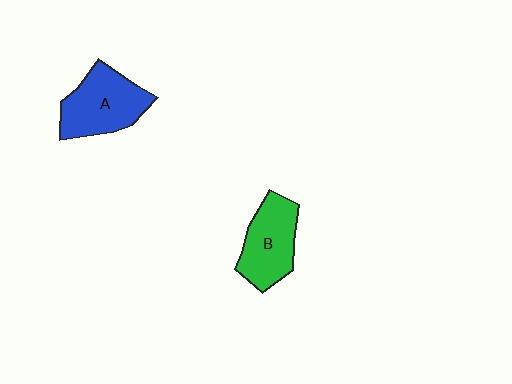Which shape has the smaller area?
Shape B (green).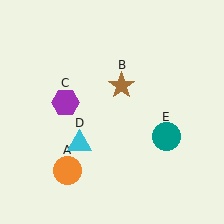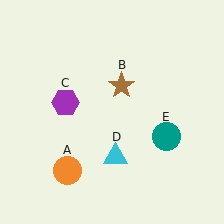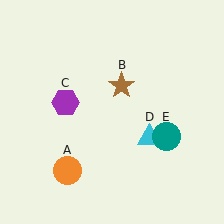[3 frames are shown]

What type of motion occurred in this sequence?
The cyan triangle (object D) rotated counterclockwise around the center of the scene.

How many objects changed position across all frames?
1 object changed position: cyan triangle (object D).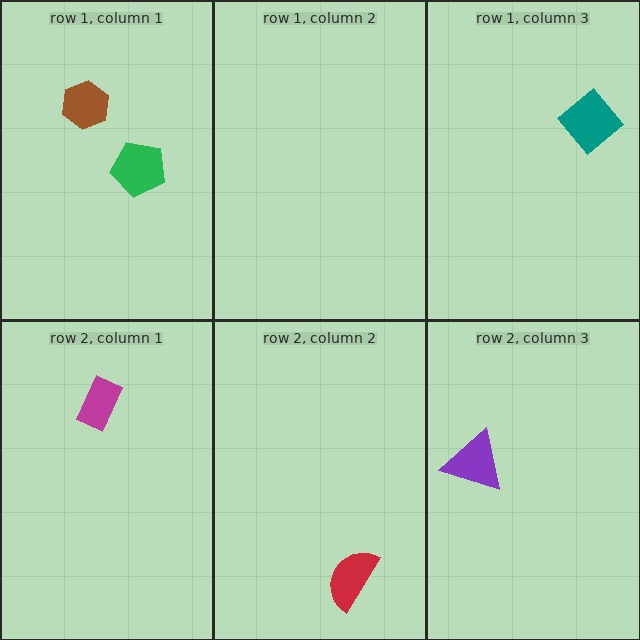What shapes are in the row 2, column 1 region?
The magenta rectangle.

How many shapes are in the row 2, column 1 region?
1.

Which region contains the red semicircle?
The row 2, column 2 region.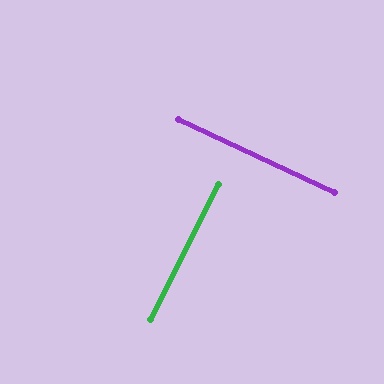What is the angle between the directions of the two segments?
Approximately 88 degrees.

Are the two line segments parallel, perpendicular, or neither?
Perpendicular — they meet at approximately 88°.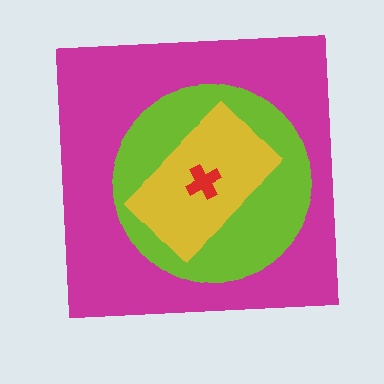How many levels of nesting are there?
4.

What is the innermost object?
The red cross.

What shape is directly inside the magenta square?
The lime circle.